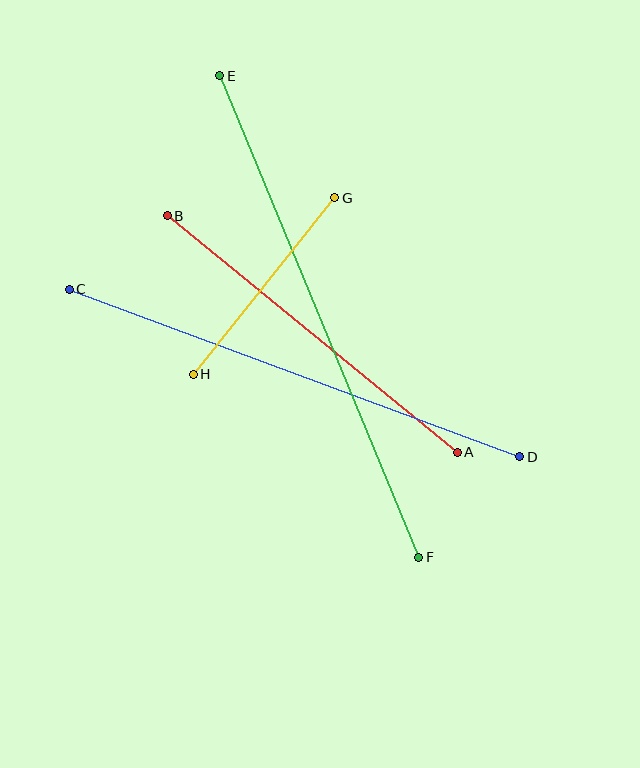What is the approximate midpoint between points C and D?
The midpoint is at approximately (295, 373) pixels.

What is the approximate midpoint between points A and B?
The midpoint is at approximately (312, 334) pixels.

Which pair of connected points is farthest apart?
Points E and F are farthest apart.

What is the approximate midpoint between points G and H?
The midpoint is at approximately (264, 286) pixels.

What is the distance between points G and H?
The distance is approximately 226 pixels.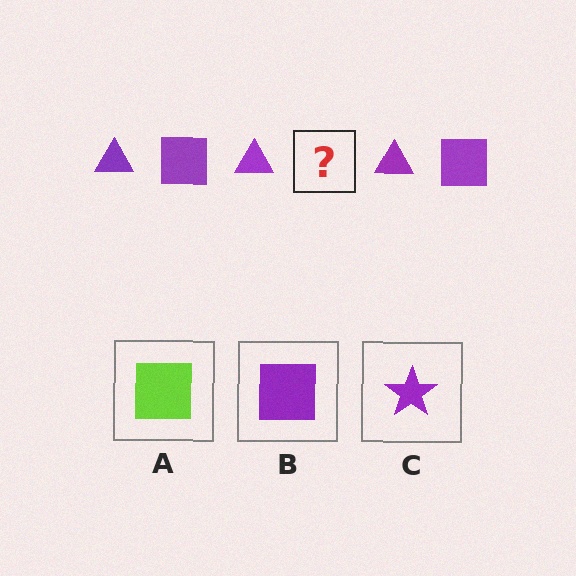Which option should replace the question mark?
Option B.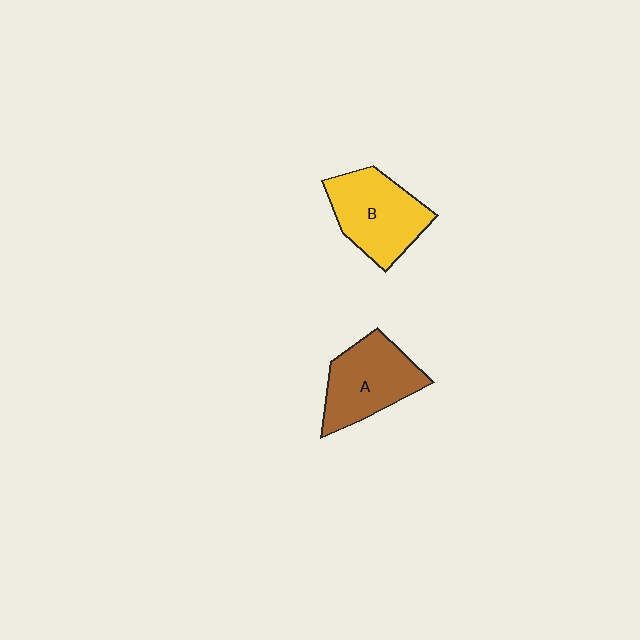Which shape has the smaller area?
Shape A (brown).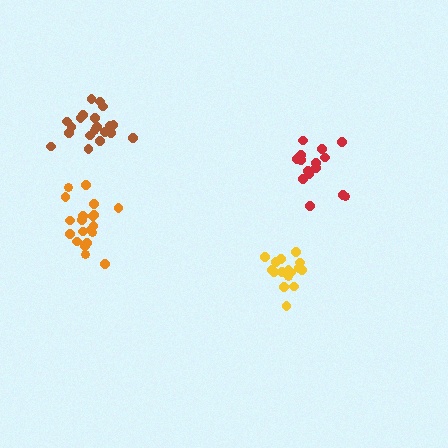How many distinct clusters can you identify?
There are 4 distinct clusters.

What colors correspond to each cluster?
The clusters are colored: brown, yellow, orange, red.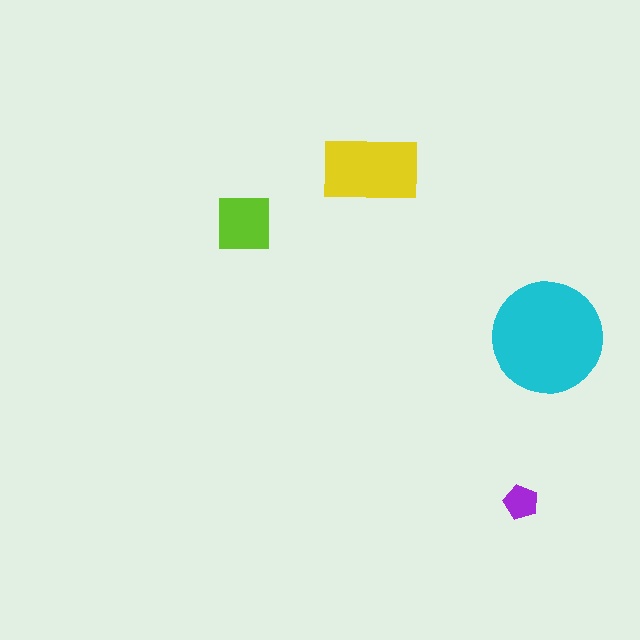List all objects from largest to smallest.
The cyan circle, the yellow rectangle, the lime square, the purple pentagon.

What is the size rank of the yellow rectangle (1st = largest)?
2nd.